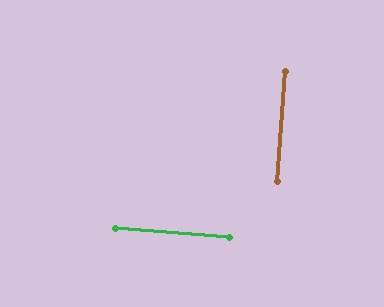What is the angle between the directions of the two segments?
Approximately 89 degrees.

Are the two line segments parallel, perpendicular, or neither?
Perpendicular — they meet at approximately 89°.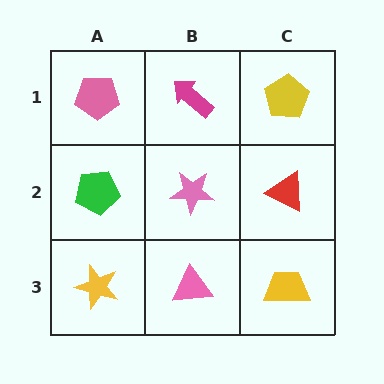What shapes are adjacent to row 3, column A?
A green pentagon (row 2, column A), a pink triangle (row 3, column B).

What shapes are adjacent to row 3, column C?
A red triangle (row 2, column C), a pink triangle (row 3, column B).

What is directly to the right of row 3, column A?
A pink triangle.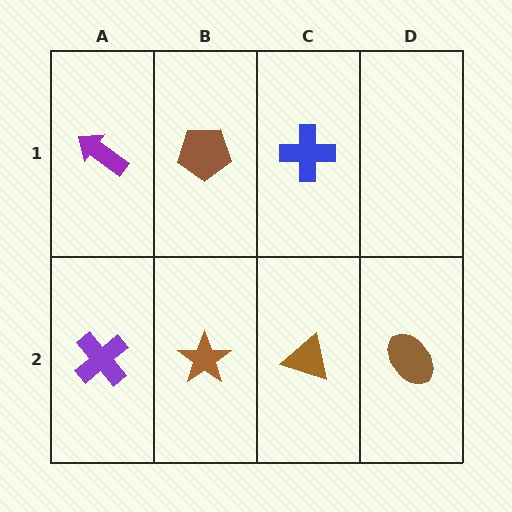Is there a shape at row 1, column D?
No, that cell is empty.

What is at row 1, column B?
A brown pentagon.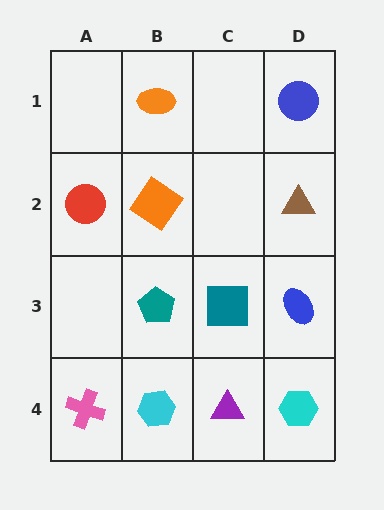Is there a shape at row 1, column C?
No, that cell is empty.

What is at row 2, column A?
A red circle.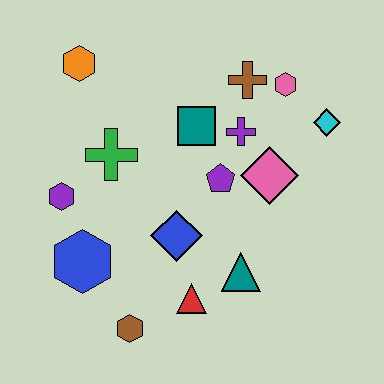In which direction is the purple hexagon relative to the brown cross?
The purple hexagon is to the left of the brown cross.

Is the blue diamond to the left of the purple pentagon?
Yes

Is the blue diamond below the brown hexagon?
No